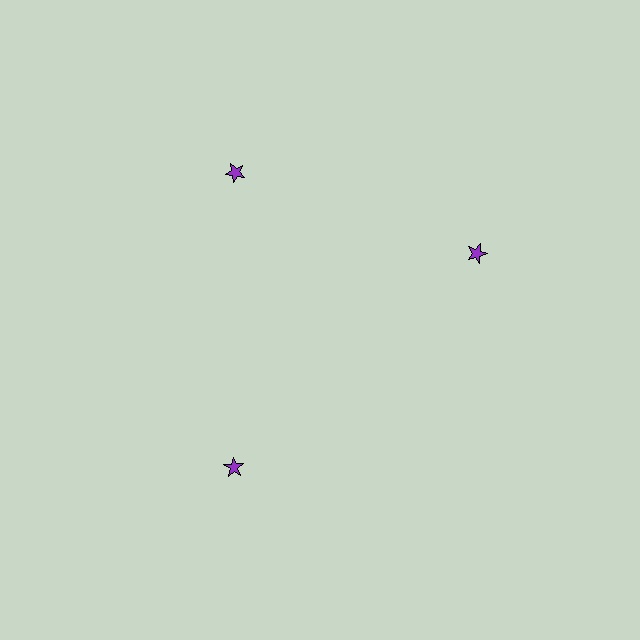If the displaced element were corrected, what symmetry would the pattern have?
It would have 3-fold rotational symmetry — the pattern would map onto itself every 120 degrees.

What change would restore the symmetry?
The symmetry would be restored by rotating it back into even spacing with its neighbors so that all 3 stars sit at equal angles and equal distance from the center.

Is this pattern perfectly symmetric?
No. The 3 purple stars are arranged in a ring, but one element near the 3 o'clock position is rotated out of alignment along the ring, breaking the 3-fold rotational symmetry.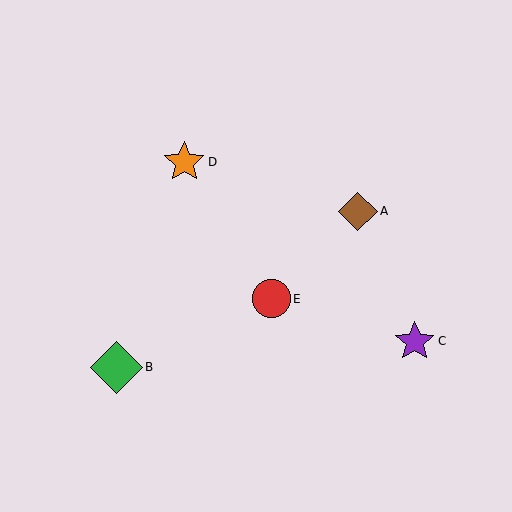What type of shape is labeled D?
Shape D is an orange star.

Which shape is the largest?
The green diamond (labeled B) is the largest.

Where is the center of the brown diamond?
The center of the brown diamond is at (358, 211).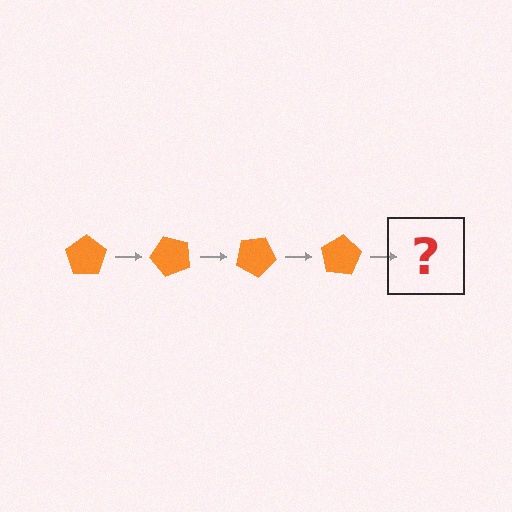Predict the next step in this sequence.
The next step is an orange pentagon rotated 200 degrees.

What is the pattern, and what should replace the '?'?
The pattern is that the pentagon rotates 50 degrees each step. The '?' should be an orange pentagon rotated 200 degrees.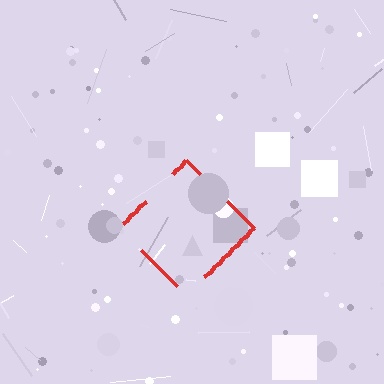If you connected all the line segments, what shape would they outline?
They would outline a diamond.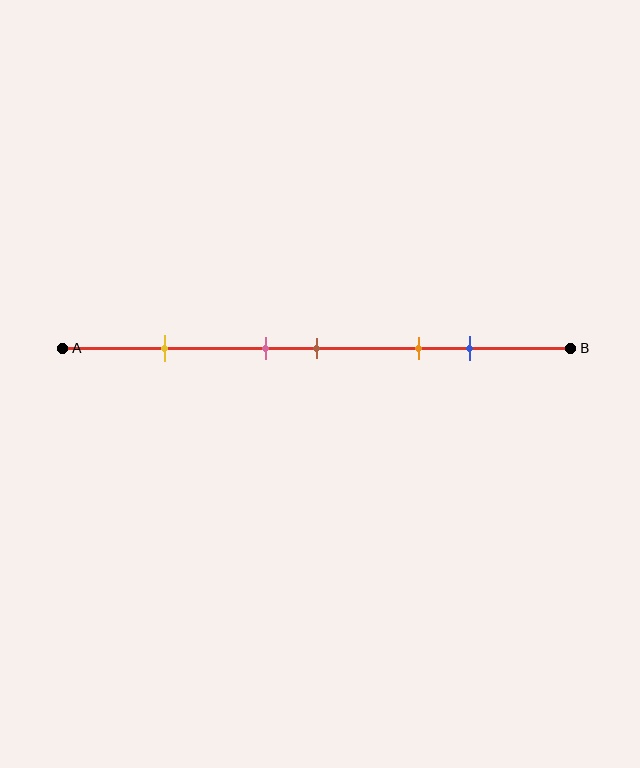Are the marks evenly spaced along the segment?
No, the marks are not evenly spaced.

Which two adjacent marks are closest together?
The pink and brown marks are the closest adjacent pair.